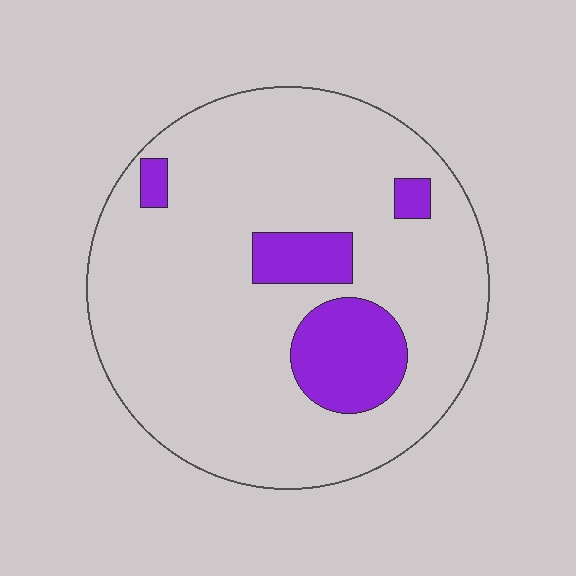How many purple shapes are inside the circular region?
4.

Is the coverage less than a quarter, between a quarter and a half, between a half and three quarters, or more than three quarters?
Less than a quarter.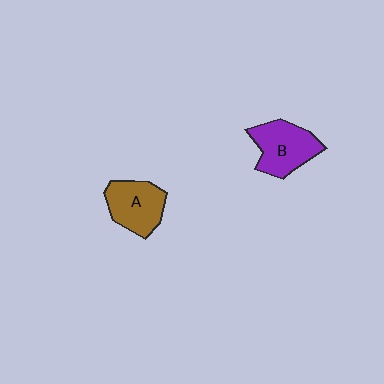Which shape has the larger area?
Shape B (purple).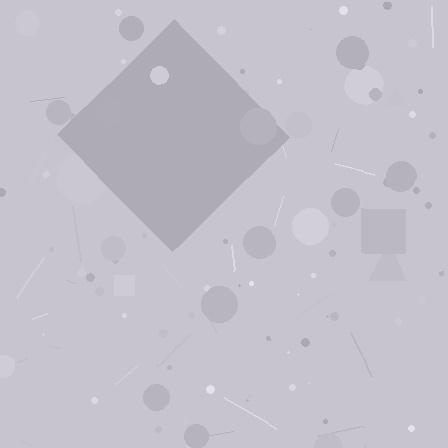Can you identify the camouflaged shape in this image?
The camouflaged shape is a diamond.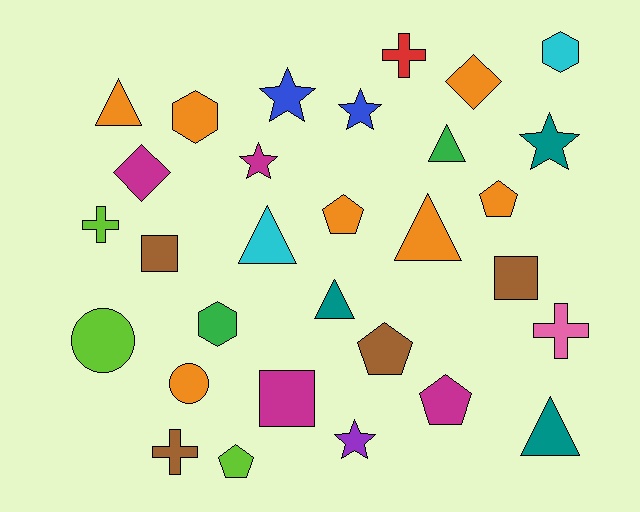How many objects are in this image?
There are 30 objects.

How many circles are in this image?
There are 2 circles.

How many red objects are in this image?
There is 1 red object.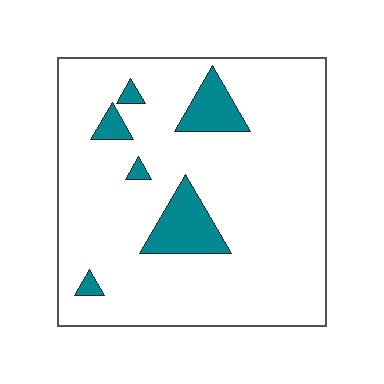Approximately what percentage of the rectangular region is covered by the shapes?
Approximately 10%.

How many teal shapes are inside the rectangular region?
6.